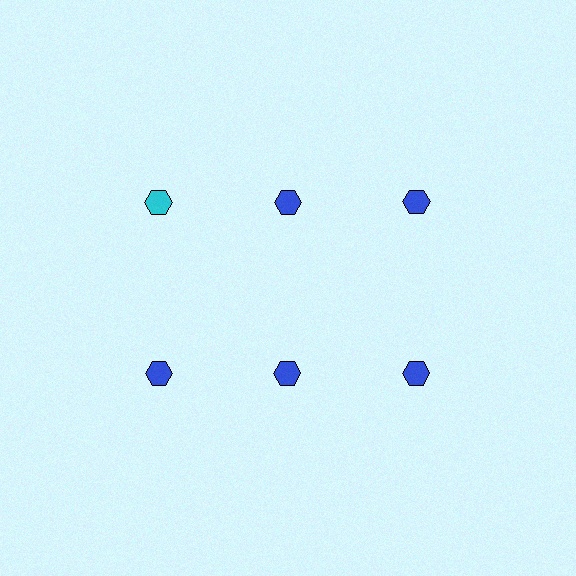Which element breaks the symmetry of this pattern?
The cyan hexagon in the top row, leftmost column breaks the symmetry. All other shapes are blue hexagons.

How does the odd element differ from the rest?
It has a different color: cyan instead of blue.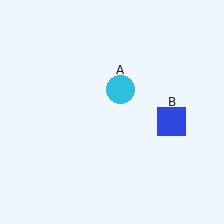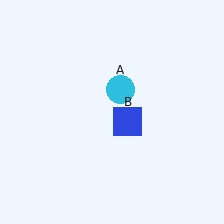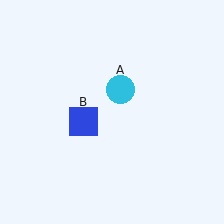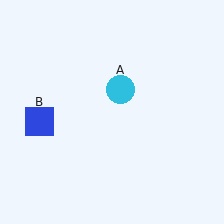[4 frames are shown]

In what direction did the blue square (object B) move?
The blue square (object B) moved left.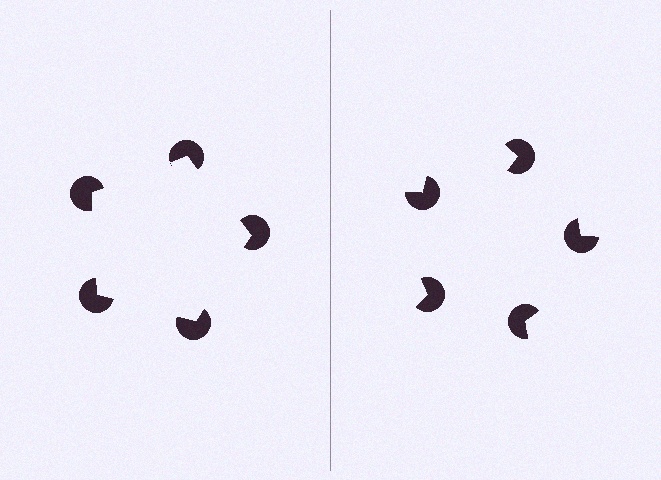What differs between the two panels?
The pac-man discs are positioned identically on both sides; only the wedge orientations differ. On the left they align to a pentagon; on the right they are misaligned.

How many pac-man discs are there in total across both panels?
10 — 5 on each side.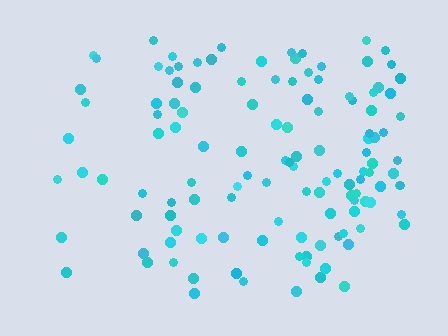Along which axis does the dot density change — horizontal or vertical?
Horizontal.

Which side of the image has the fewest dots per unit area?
The left.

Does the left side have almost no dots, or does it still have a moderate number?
Still a moderate number, just noticeably fewer than the right.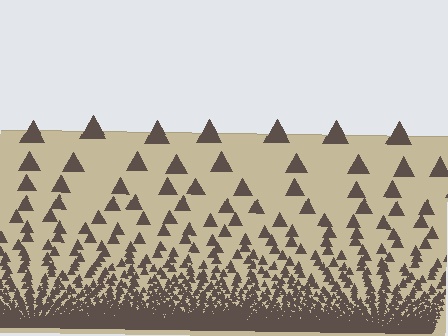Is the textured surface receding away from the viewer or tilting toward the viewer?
The surface appears to tilt toward the viewer. Texture elements get larger and sparser toward the top.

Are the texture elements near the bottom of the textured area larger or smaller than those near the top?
Smaller. The gradient is inverted — elements near the bottom are smaller and denser.